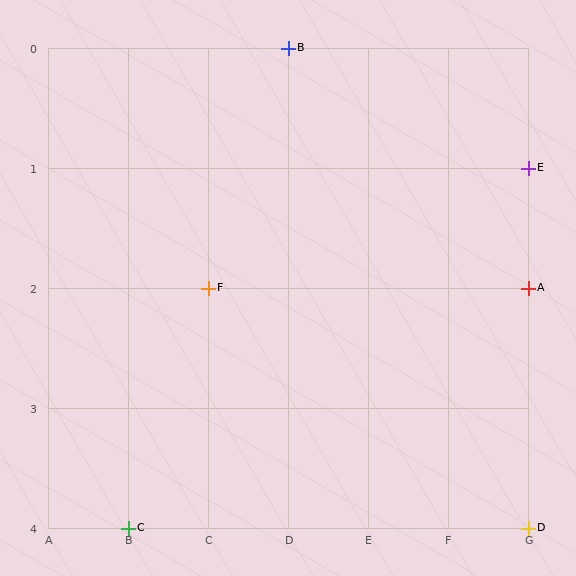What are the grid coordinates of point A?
Point A is at grid coordinates (G, 2).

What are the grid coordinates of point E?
Point E is at grid coordinates (G, 1).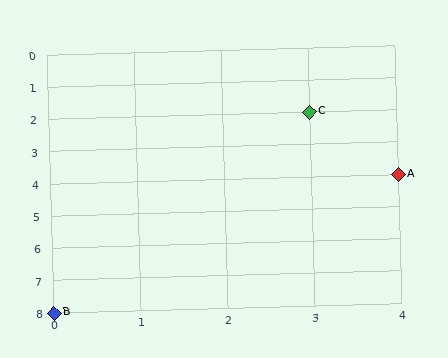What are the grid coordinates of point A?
Point A is at grid coordinates (4, 4).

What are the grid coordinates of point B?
Point B is at grid coordinates (0, 8).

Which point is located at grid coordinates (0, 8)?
Point B is at (0, 8).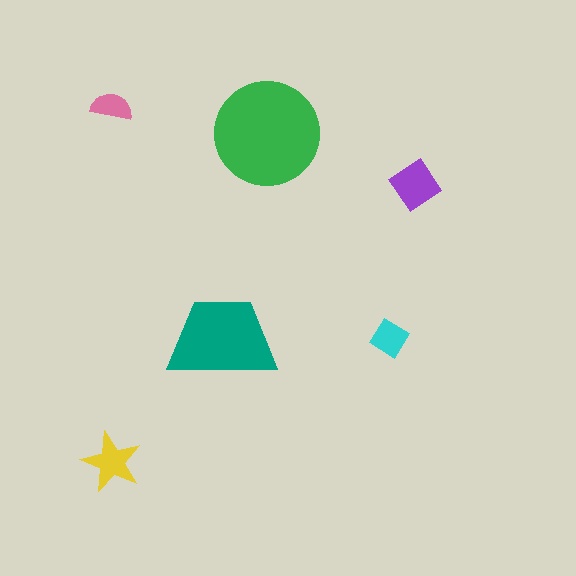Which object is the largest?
The green circle.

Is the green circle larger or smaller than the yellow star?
Larger.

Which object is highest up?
The pink semicircle is topmost.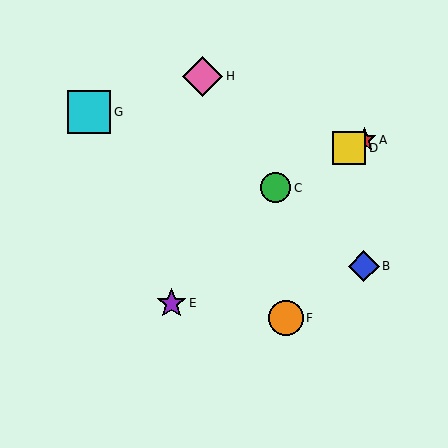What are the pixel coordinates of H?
Object H is at (203, 77).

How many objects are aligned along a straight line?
3 objects (A, C, D) are aligned along a straight line.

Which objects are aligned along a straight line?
Objects A, C, D are aligned along a straight line.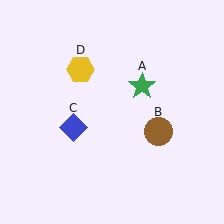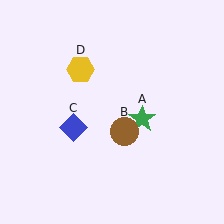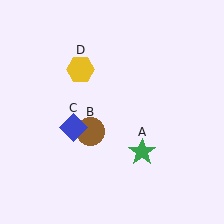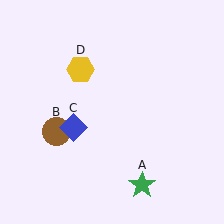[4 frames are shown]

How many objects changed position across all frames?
2 objects changed position: green star (object A), brown circle (object B).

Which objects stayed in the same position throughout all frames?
Blue diamond (object C) and yellow hexagon (object D) remained stationary.